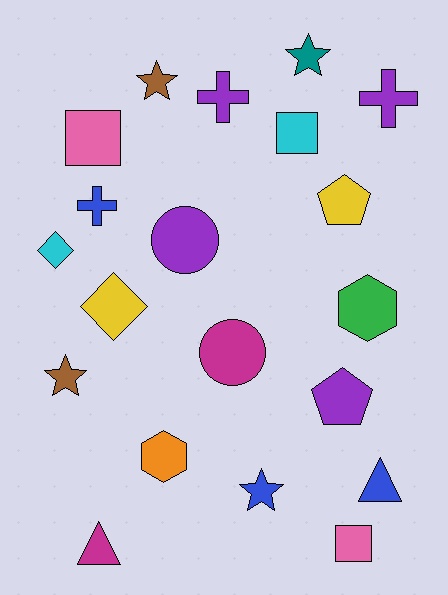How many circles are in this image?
There are 2 circles.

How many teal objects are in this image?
There is 1 teal object.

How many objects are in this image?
There are 20 objects.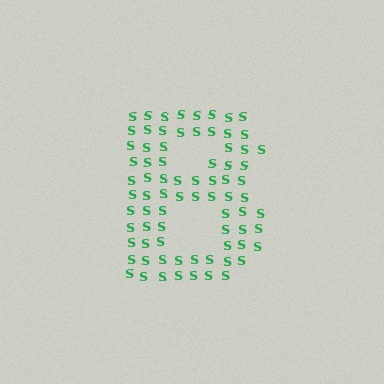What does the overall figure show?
The overall figure shows the letter B.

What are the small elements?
The small elements are letter S's.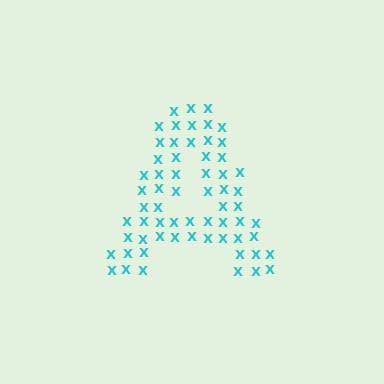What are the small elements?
The small elements are letter X's.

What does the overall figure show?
The overall figure shows the letter A.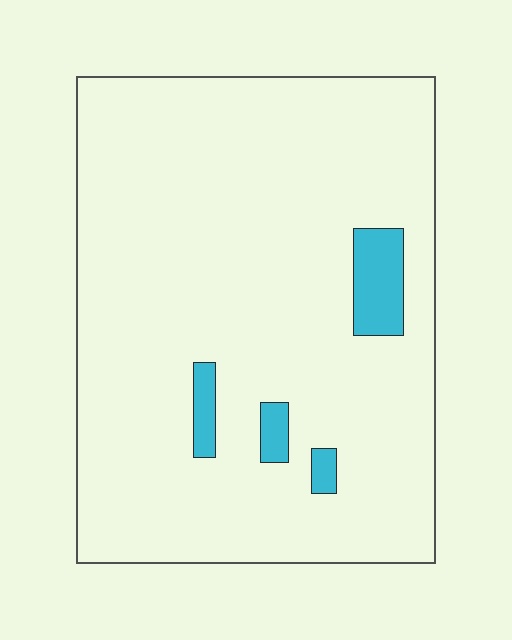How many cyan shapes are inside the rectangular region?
4.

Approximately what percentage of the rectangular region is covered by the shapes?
Approximately 5%.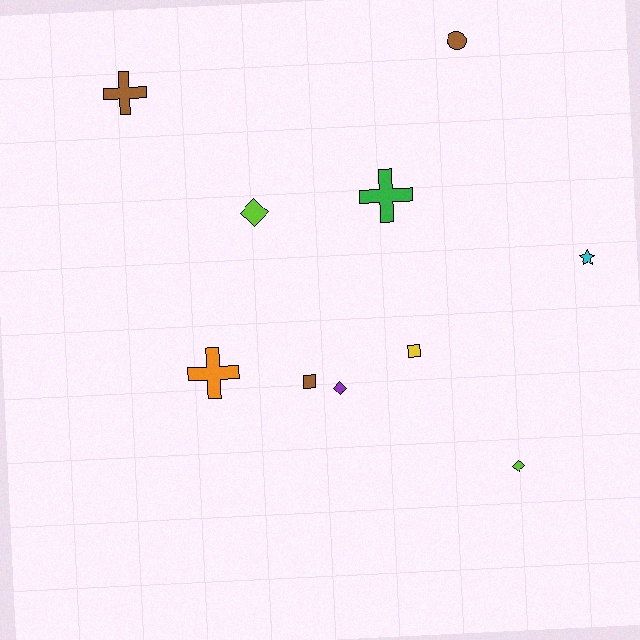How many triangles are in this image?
There are no triangles.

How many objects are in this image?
There are 10 objects.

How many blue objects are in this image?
There are no blue objects.